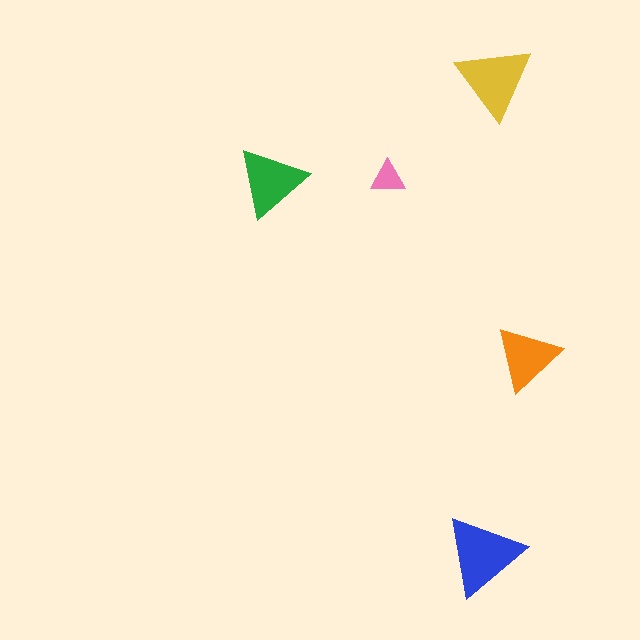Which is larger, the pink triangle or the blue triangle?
The blue one.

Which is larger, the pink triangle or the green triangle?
The green one.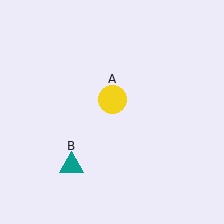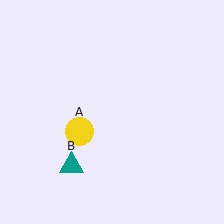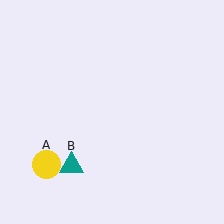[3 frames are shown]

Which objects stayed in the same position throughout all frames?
Teal triangle (object B) remained stationary.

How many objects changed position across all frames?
1 object changed position: yellow circle (object A).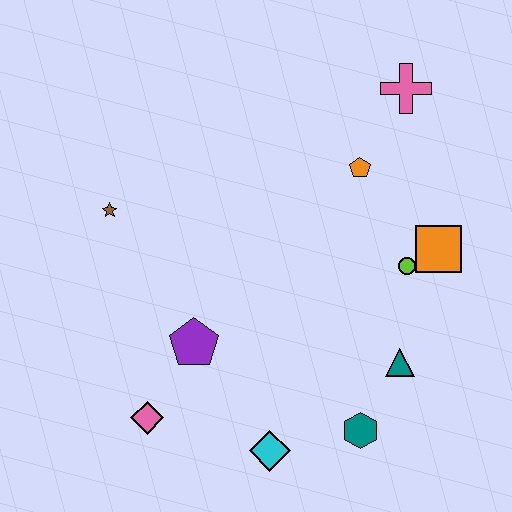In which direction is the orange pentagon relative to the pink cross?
The orange pentagon is below the pink cross.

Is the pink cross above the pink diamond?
Yes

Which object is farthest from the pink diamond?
The pink cross is farthest from the pink diamond.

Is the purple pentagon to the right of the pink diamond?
Yes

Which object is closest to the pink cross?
The orange pentagon is closest to the pink cross.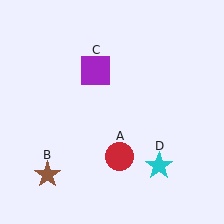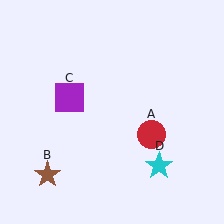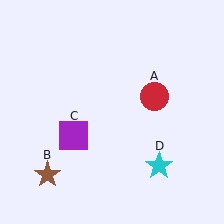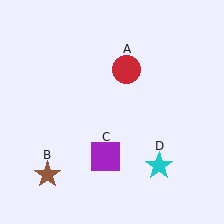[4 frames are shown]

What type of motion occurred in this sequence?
The red circle (object A), purple square (object C) rotated counterclockwise around the center of the scene.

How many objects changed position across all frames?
2 objects changed position: red circle (object A), purple square (object C).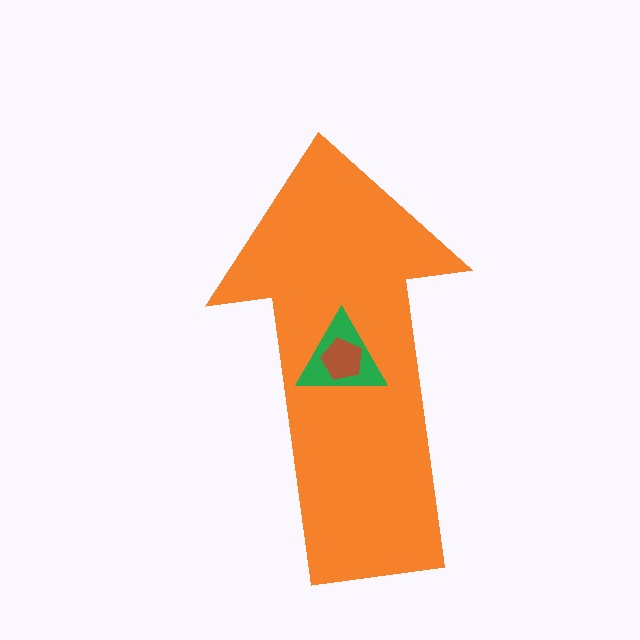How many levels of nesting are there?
3.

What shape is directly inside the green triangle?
The brown pentagon.